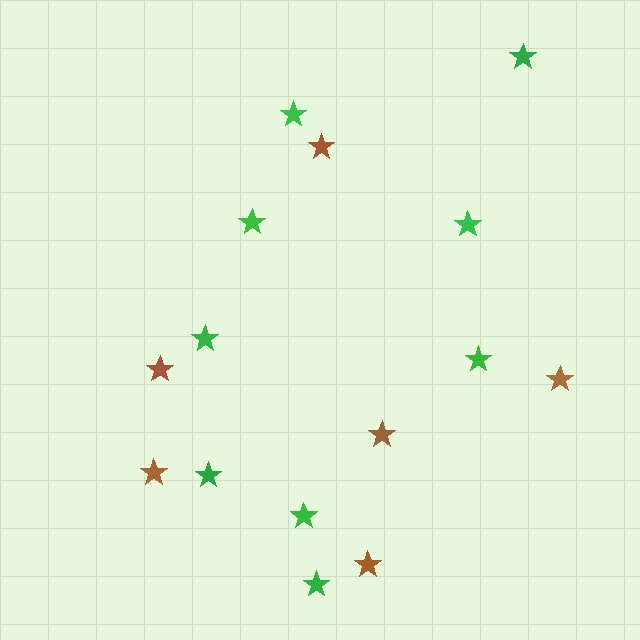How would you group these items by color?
There are 2 groups: one group of green stars (9) and one group of brown stars (6).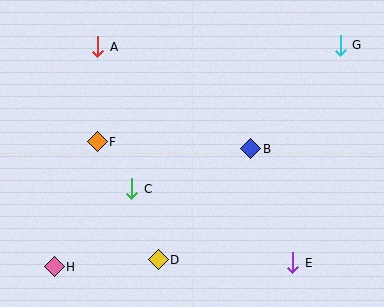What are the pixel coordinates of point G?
Point G is at (340, 45).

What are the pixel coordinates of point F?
Point F is at (97, 142).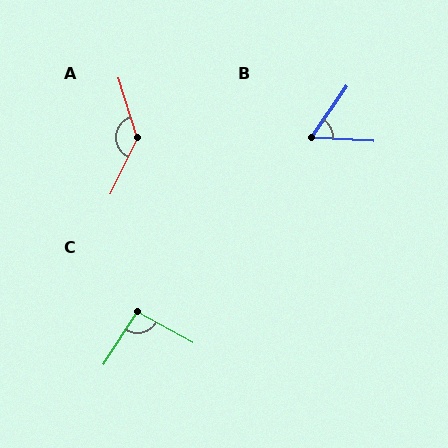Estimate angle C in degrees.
Approximately 94 degrees.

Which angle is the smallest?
B, at approximately 59 degrees.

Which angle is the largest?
A, at approximately 136 degrees.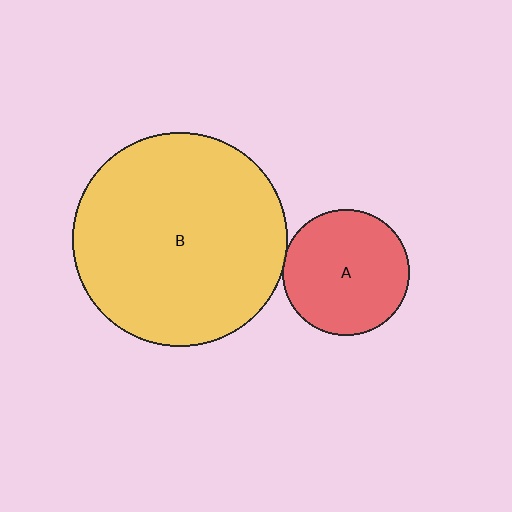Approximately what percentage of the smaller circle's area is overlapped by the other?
Approximately 5%.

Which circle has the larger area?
Circle B (yellow).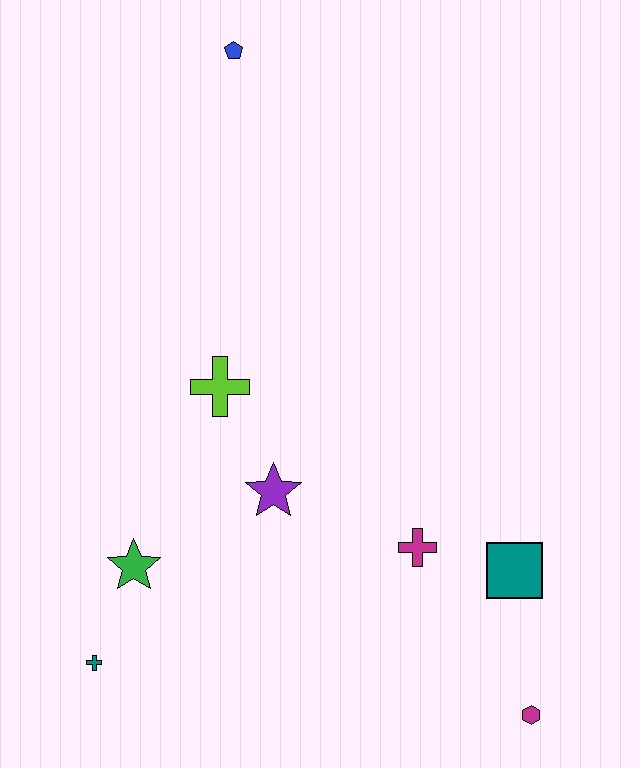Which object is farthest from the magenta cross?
The blue pentagon is farthest from the magenta cross.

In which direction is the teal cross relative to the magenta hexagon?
The teal cross is to the left of the magenta hexagon.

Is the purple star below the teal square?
No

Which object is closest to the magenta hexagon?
The teal square is closest to the magenta hexagon.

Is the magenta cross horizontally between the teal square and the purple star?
Yes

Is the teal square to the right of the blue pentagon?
Yes